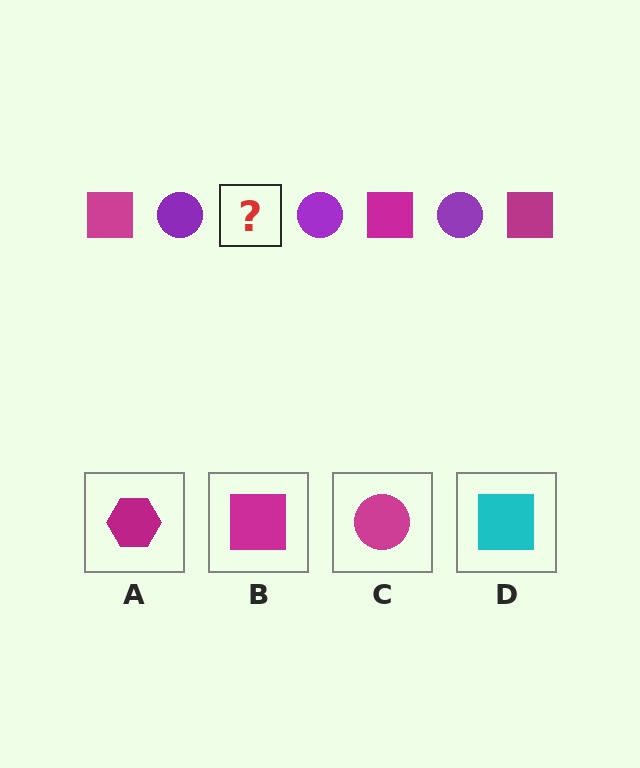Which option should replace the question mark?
Option B.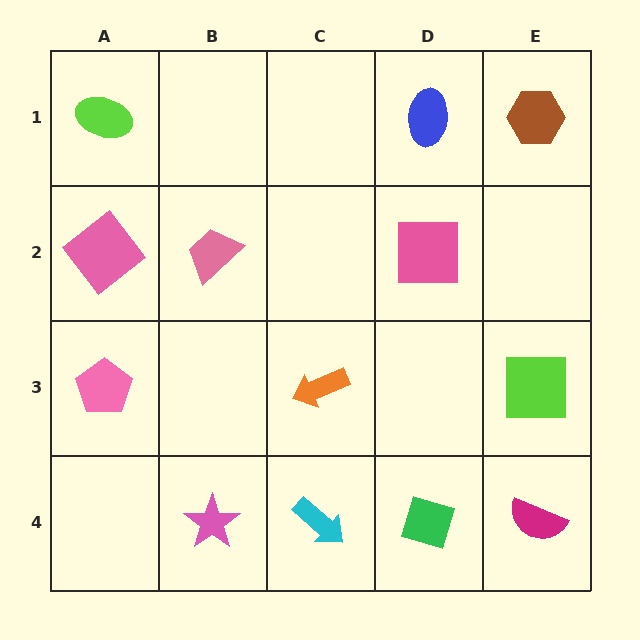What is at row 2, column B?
A pink trapezoid.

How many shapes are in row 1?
3 shapes.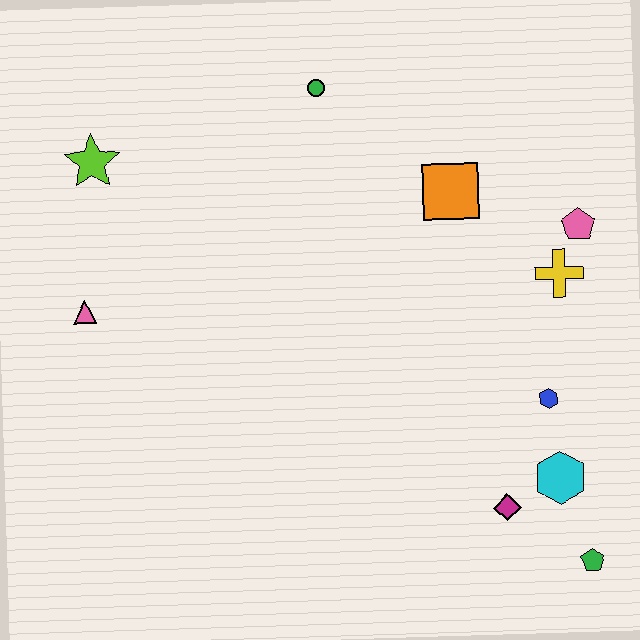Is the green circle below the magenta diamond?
No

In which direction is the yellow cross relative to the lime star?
The yellow cross is to the right of the lime star.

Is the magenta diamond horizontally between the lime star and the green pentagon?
Yes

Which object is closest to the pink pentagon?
The yellow cross is closest to the pink pentagon.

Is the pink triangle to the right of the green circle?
No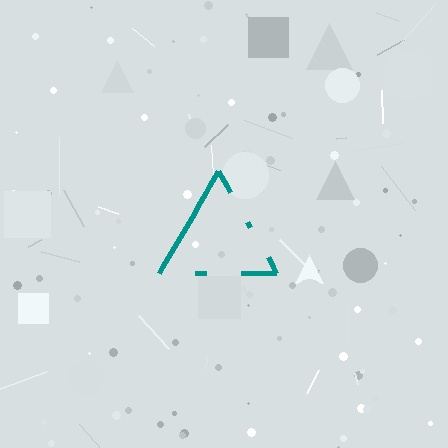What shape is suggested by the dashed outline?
The dashed outline suggests a triangle.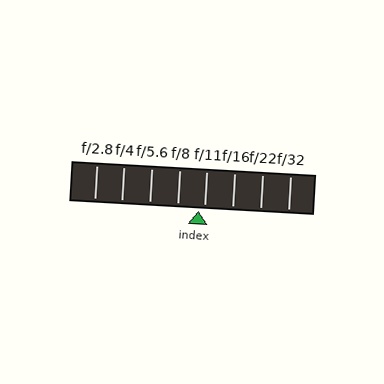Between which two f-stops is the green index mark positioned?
The index mark is between f/8 and f/11.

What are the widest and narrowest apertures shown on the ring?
The widest aperture shown is f/2.8 and the narrowest is f/32.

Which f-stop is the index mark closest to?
The index mark is closest to f/11.